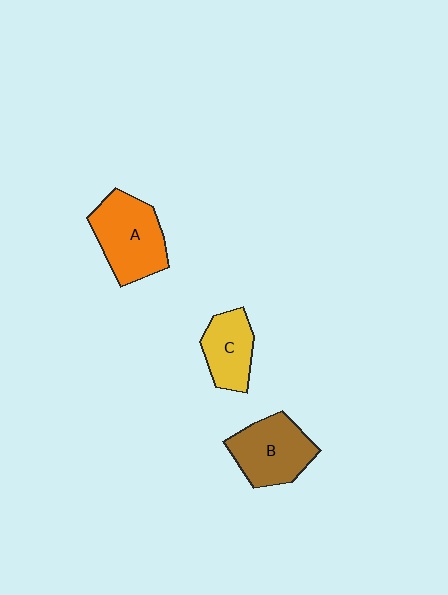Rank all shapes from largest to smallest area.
From largest to smallest: A (orange), B (brown), C (yellow).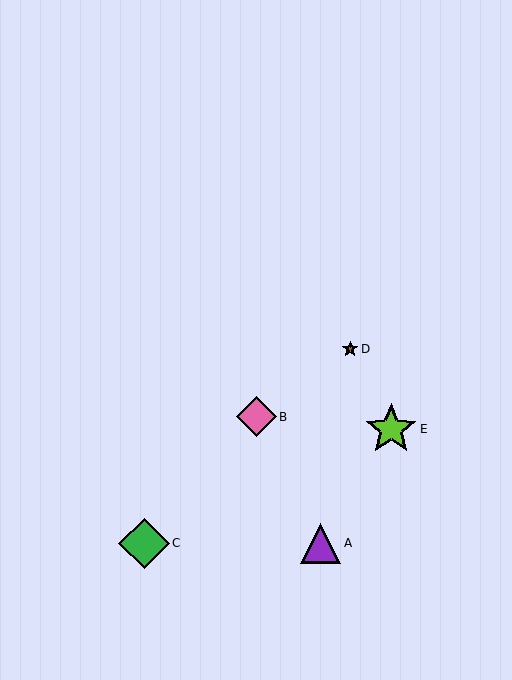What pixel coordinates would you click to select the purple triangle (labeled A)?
Click at (320, 543) to select the purple triangle A.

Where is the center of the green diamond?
The center of the green diamond is at (144, 543).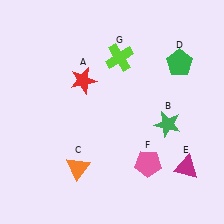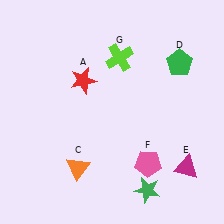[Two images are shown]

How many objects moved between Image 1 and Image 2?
1 object moved between the two images.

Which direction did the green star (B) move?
The green star (B) moved down.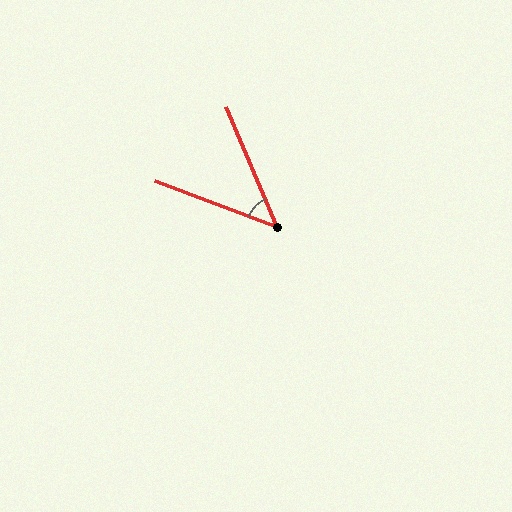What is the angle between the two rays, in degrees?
Approximately 46 degrees.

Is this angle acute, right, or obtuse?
It is acute.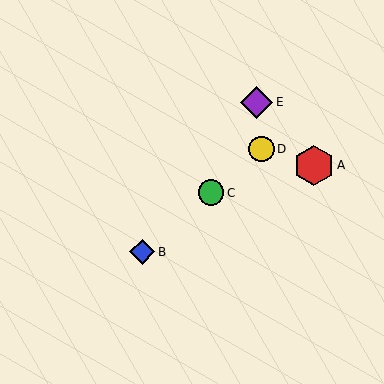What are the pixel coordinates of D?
Object D is at (261, 149).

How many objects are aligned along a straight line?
3 objects (B, C, D) are aligned along a straight line.